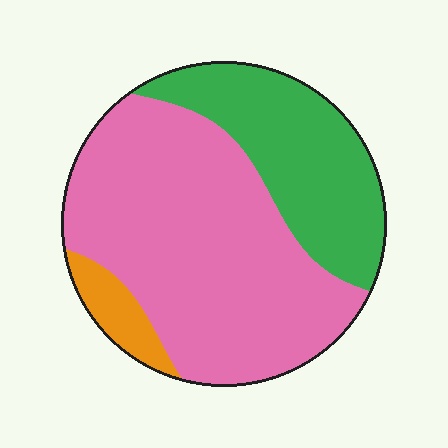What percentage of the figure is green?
Green covers 30% of the figure.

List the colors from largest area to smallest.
From largest to smallest: pink, green, orange.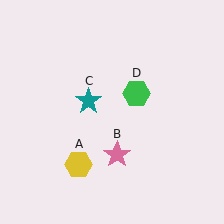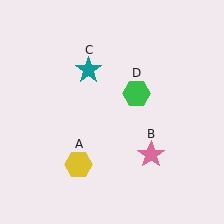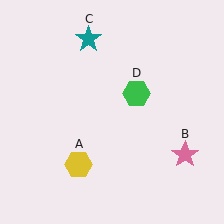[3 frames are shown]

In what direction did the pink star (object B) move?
The pink star (object B) moved right.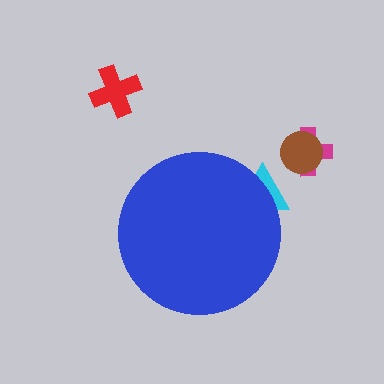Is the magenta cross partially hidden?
No, the magenta cross is fully visible.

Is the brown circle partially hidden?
No, the brown circle is fully visible.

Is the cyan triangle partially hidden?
Yes, the cyan triangle is partially hidden behind the blue circle.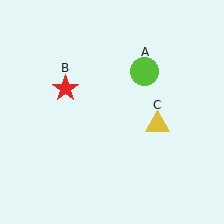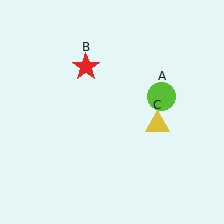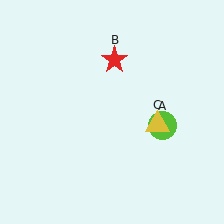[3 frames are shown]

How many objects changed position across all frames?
2 objects changed position: lime circle (object A), red star (object B).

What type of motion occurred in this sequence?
The lime circle (object A), red star (object B) rotated clockwise around the center of the scene.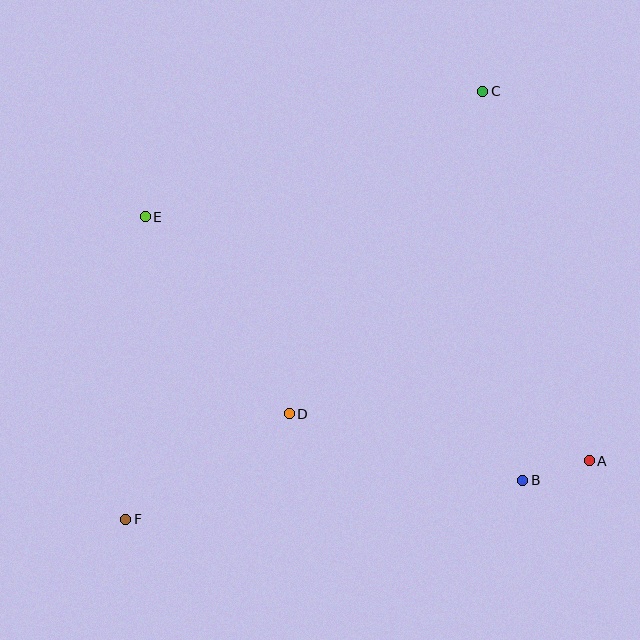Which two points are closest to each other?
Points A and B are closest to each other.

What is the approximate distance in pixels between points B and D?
The distance between B and D is approximately 242 pixels.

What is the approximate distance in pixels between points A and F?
The distance between A and F is approximately 467 pixels.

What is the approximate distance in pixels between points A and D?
The distance between A and D is approximately 304 pixels.